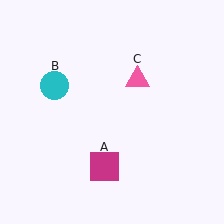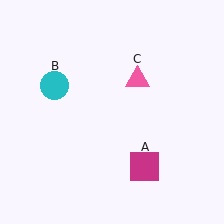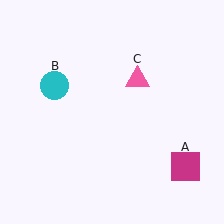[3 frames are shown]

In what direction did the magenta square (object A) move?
The magenta square (object A) moved right.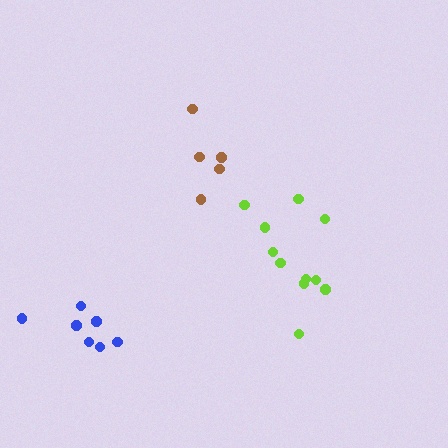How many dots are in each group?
Group 1: 5 dots, Group 2: 7 dots, Group 3: 11 dots (23 total).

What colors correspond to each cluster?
The clusters are colored: brown, blue, lime.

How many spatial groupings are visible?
There are 3 spatial groupings.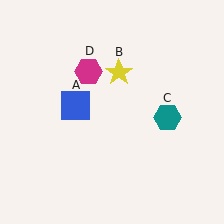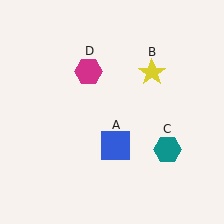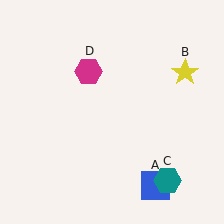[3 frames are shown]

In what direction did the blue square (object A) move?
The blue square (object A) moved down and to the right.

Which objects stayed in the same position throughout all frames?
Magenta hexagon (object D) remained stationary.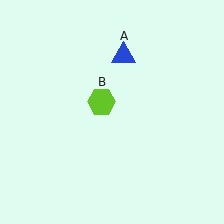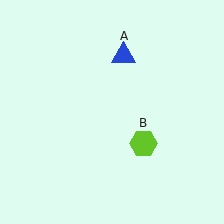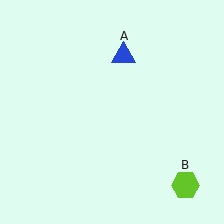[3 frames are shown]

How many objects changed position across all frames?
1 object changed position: lime hexagon (object B).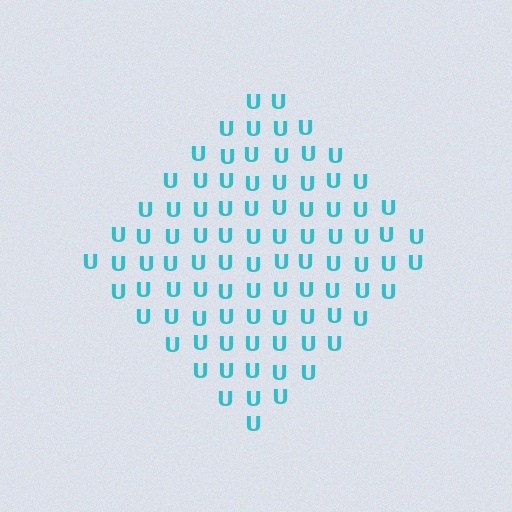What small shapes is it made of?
It is made of small letter U's.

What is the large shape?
The large shape is a diamond.